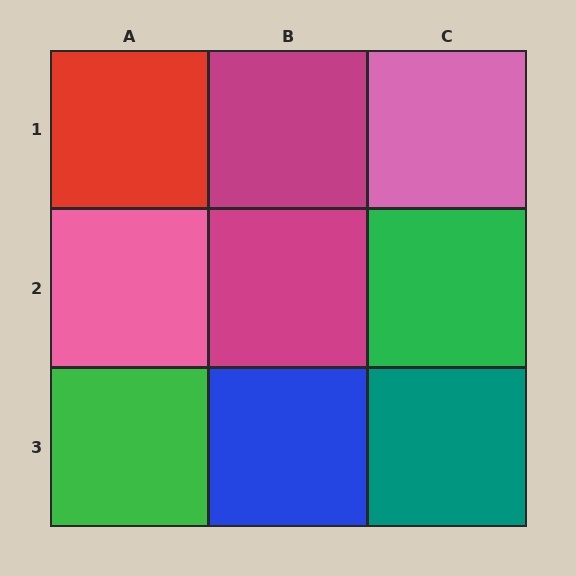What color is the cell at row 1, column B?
Magenta.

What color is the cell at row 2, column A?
Pink.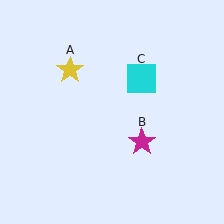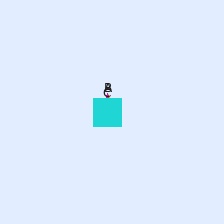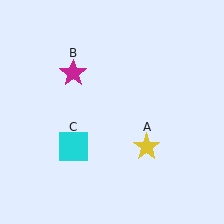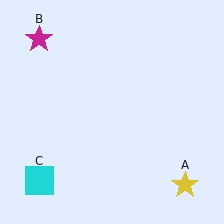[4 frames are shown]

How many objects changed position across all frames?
3 objects changed position: yellow star (object A), magenta star (object B), cyan square (object C).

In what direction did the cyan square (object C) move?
The cyan square (object C) moved down and to the left.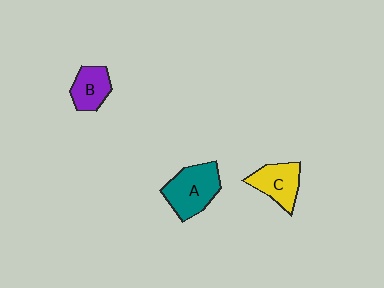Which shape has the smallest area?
Shape B (purple).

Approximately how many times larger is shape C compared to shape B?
Approximately 1.2 times.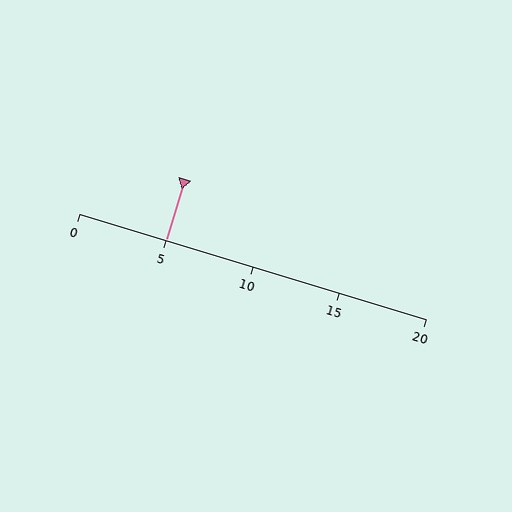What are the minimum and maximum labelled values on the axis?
The axis runs from 0 to 20.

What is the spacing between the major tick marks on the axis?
The major ticks are spaced 5 apart.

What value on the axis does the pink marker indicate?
The marker indicates approximately 5.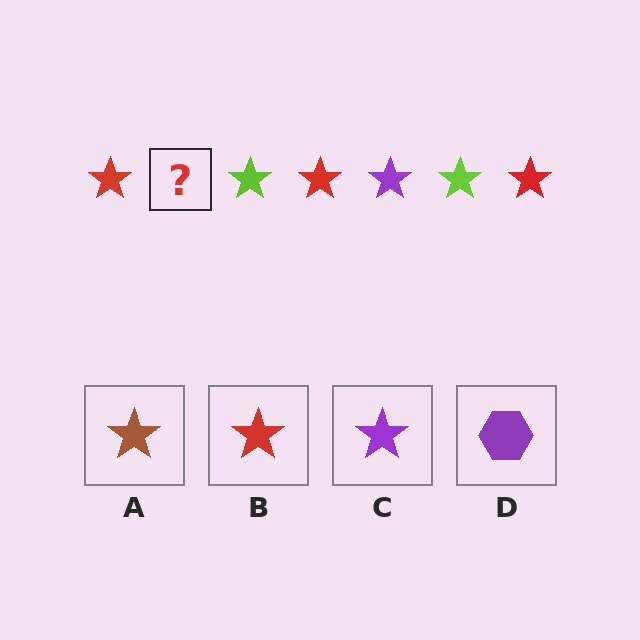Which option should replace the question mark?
Option C.